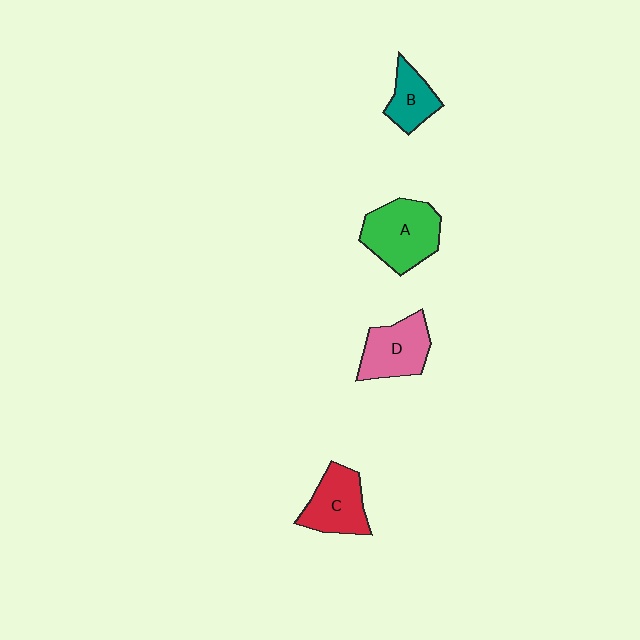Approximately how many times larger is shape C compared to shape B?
Approximately 1.4 times.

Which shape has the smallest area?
Shape B (teal).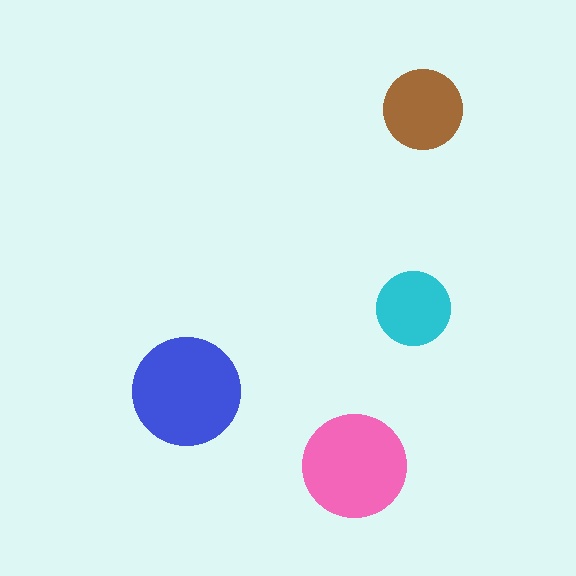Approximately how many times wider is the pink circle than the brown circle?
About 1.5 times wider.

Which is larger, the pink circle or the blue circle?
The blue one.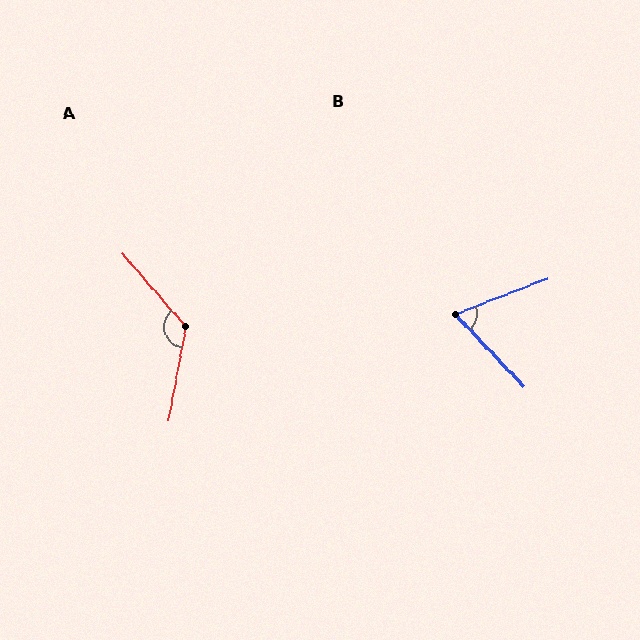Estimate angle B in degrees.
Approximately 67 degrees.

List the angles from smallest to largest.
B (67°), A (129°).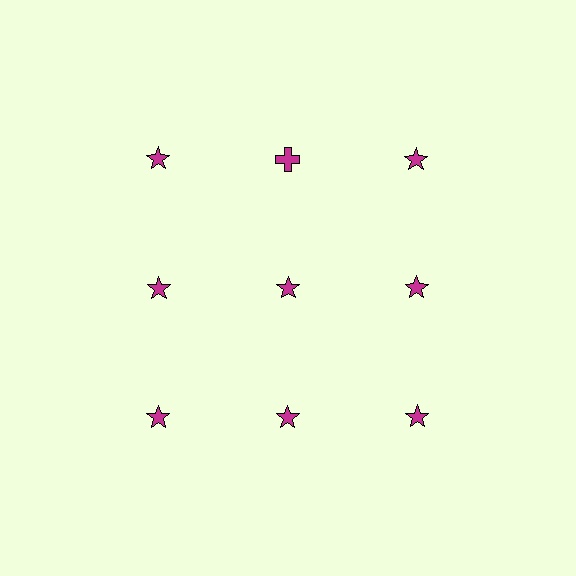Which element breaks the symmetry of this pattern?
The magenta cross in the top row, second from left column breaks the symmetry. All other shapes are magenta stars.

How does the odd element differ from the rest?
It has a different shape: cross instead of star.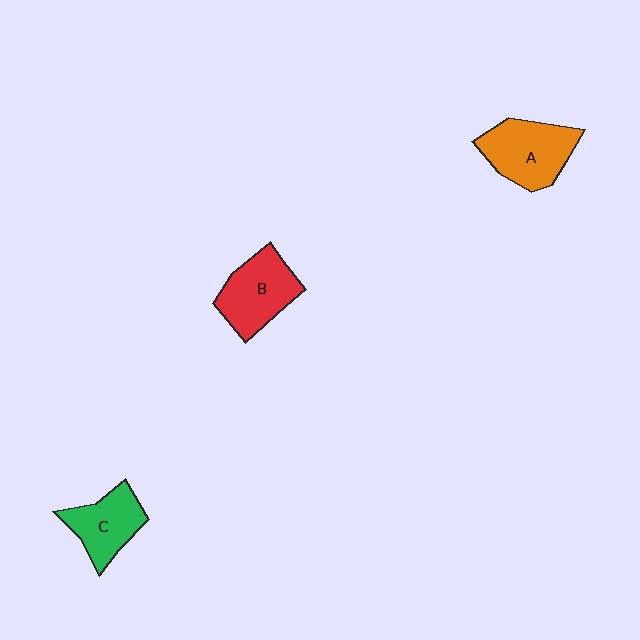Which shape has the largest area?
Shape A (orange).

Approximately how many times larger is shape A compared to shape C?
Approximately 1.3 times.